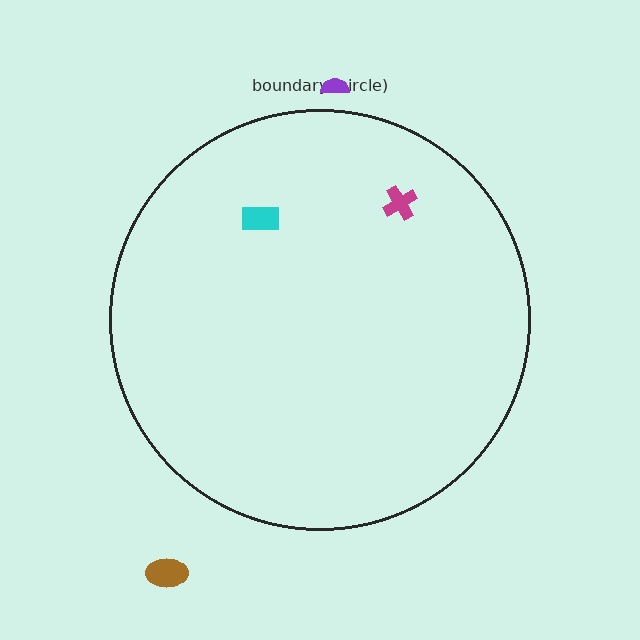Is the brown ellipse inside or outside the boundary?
Outside.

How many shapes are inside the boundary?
2 inside, 2 outside.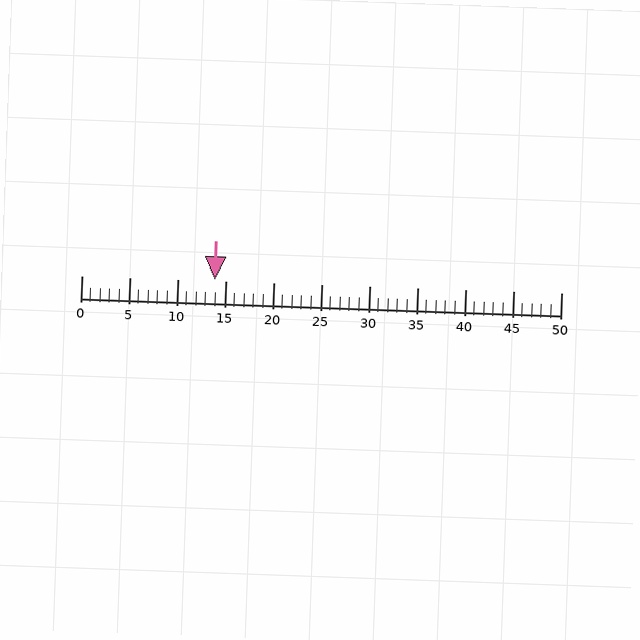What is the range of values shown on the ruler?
The ruler shows values from 0 to 50.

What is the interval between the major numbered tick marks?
The major tick marks are spaced 5 units apart.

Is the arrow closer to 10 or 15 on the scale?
The arrow is closer to 15.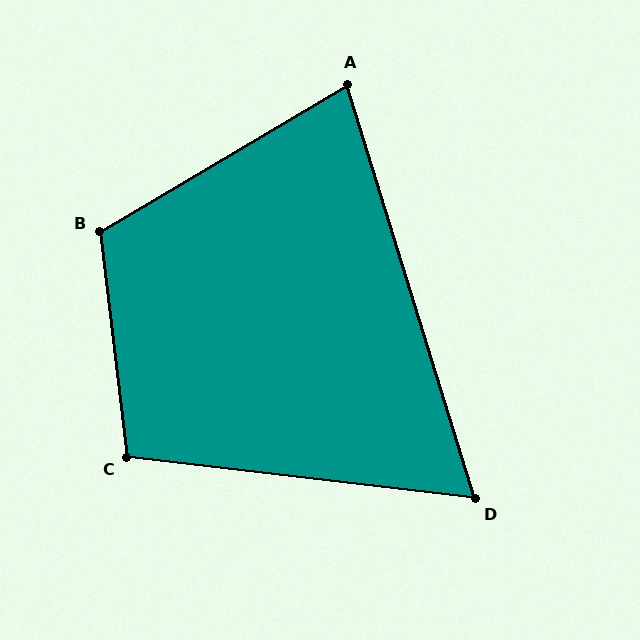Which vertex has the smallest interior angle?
D, at approximately 66 degrees.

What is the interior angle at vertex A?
Approximately 76 degrees (acute).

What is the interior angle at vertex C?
Approximately 104 degrees (obtuse).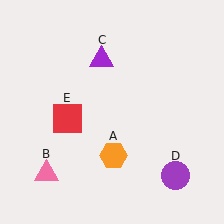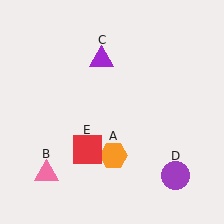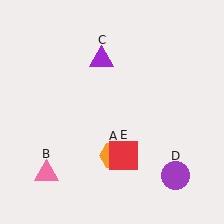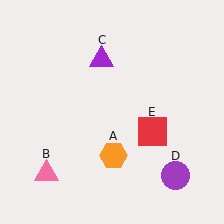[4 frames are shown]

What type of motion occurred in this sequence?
The red square (object E) rotated counterclockwise around the center of the scene.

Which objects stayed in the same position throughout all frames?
Orange hexagon (object A) and pink triangle (object B) and purple triangle (object C) and purple circle (object D) remained stationary.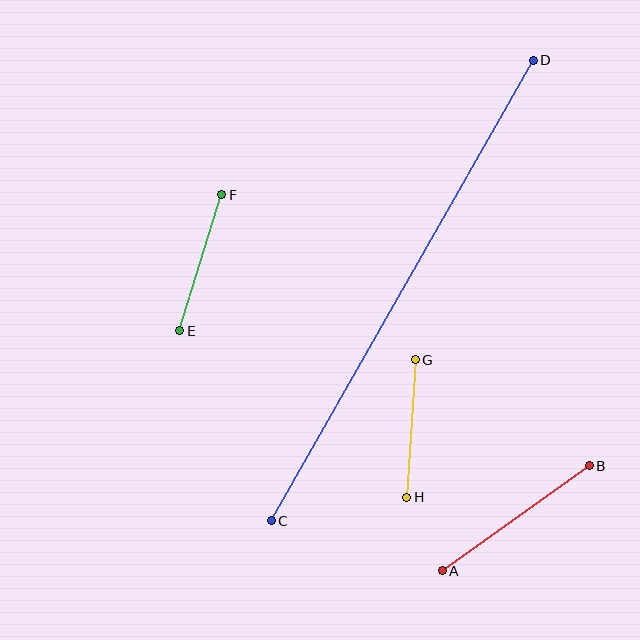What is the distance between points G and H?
The distance is approximately 138 pixels.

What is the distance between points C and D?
The distance is approximately 530 pixels.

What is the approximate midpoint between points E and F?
The midpoint is at approximately (201, 263) pixels.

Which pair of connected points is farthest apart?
Points C and D are farthest apart.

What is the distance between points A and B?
The distance is approximately 181 pixels.